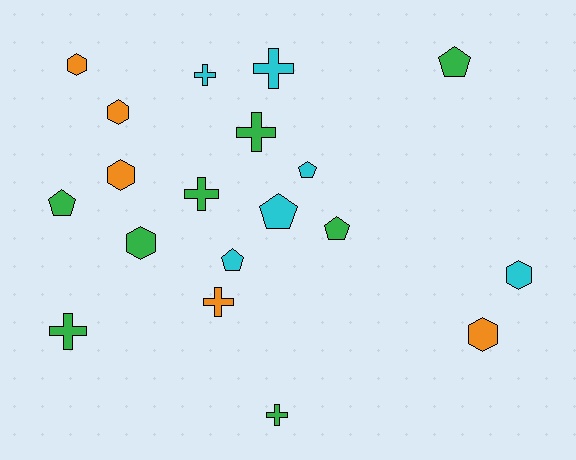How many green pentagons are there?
There are 3 green pentagons.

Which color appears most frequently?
Green, with 8 objects.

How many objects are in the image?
There are 19 objects.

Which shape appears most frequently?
Cross, with 7 objects.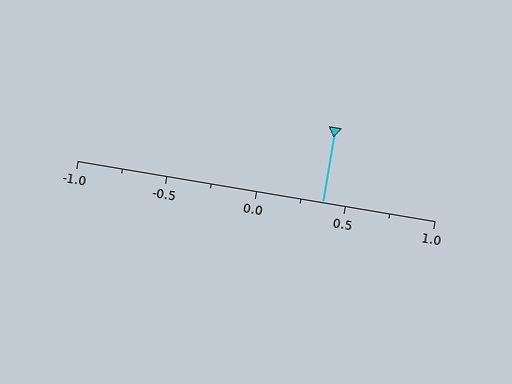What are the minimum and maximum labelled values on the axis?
The axis runs from -1.0 to 1.0.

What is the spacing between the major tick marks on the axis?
The major ticks are spaced 0.5 apart.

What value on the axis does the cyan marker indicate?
The marker indicates approximately 0.38.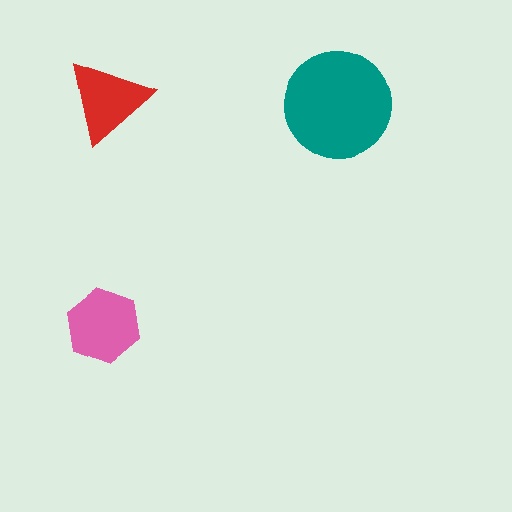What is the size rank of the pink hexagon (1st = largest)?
2nd.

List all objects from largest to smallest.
The teal circle, the pink hexagon, the red triangle.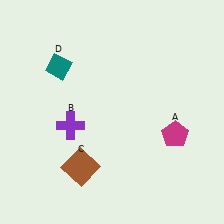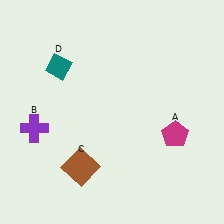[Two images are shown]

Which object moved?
The purple cross (B) moved left.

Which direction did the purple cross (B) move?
The purple cross (B) moved left.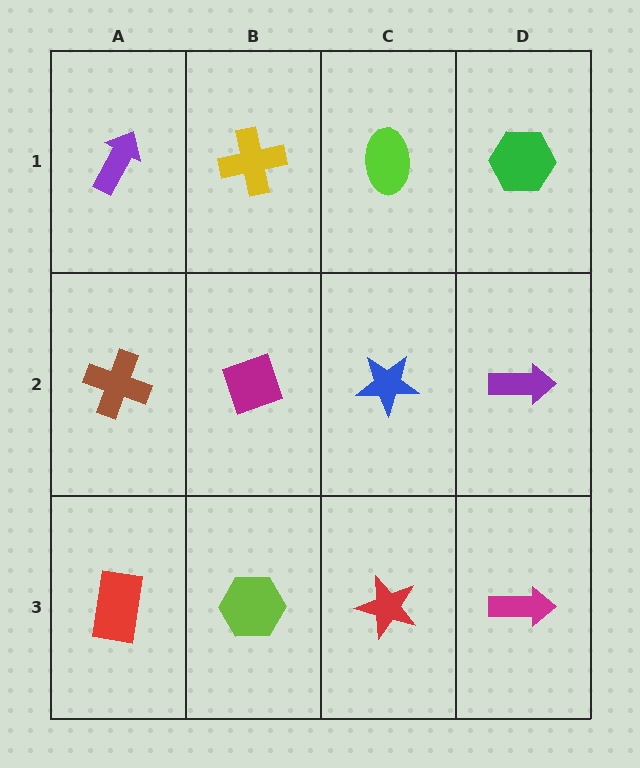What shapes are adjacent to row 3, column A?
A brown cross (row 2, column A), a lime hexagon (row 3, column B).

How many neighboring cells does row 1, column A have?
2.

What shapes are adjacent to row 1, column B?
A magenta diamond (row 2, column B), a purple arrow (row 1, column A), a lime ellipse (row 1, column C).